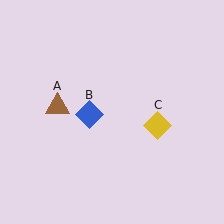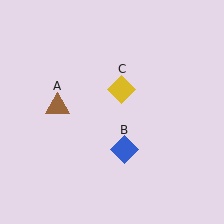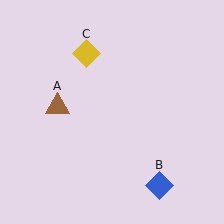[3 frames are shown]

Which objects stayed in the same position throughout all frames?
Brown triangle (object A) remained stationary.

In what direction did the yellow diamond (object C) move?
The yellow diamond (object C) moved up and to the left.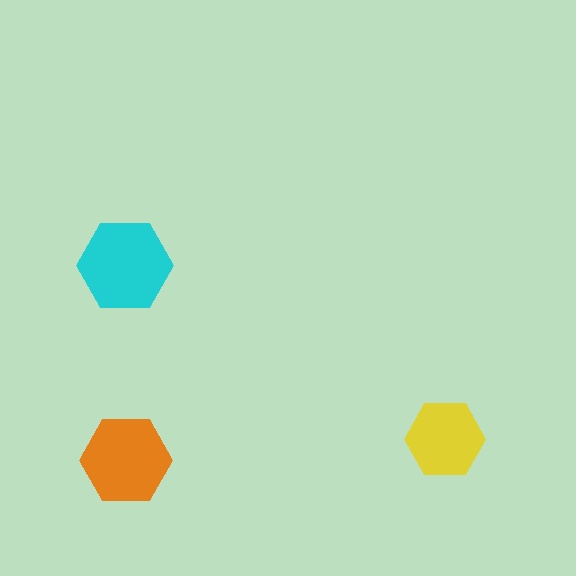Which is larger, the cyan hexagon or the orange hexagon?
The cyan one.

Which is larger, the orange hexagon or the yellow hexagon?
The orange one.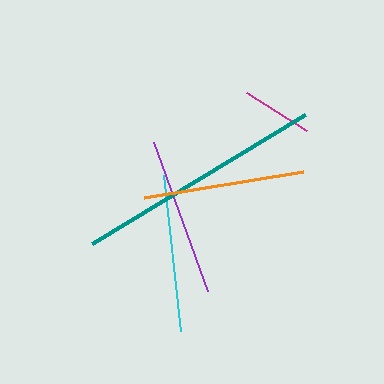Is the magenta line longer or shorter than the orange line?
The orange line is longer than the magenta line.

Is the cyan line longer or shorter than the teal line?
The teal line is longer than the cyan line.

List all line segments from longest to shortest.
From longest to shortest: teal, orange, purple, cyan, magenta.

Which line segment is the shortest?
The magenta line is the shortest at approximately 71 pixels.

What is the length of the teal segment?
The teal segment is approximately 249 pixels long.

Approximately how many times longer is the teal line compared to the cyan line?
The teal line is approximately 1.6 times the length of the cyan line.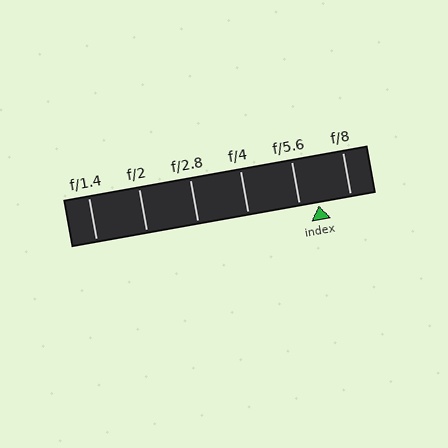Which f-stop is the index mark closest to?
The index mark is closest to f/5.6.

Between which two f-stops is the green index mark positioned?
The index mark is between f/5.6 and f/8.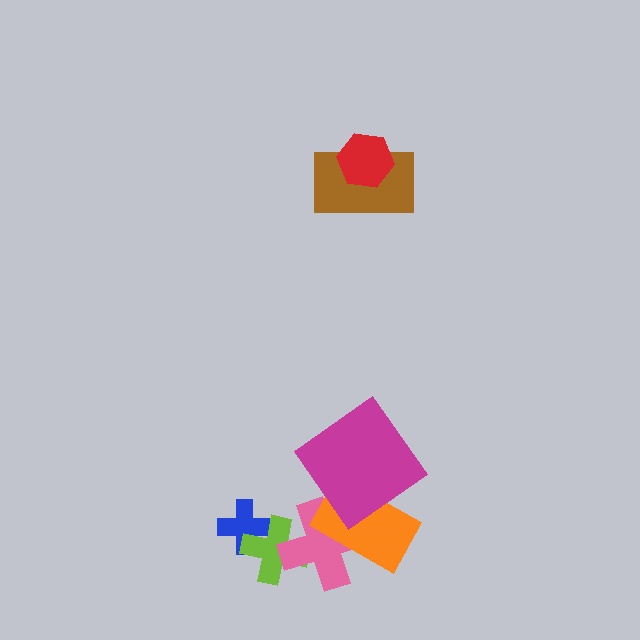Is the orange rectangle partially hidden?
Yes, it is partially covered by another shape.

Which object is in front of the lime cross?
The pink cross is in front of the lime cross.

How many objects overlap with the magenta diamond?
1 object overlaps with the magenta diamond.